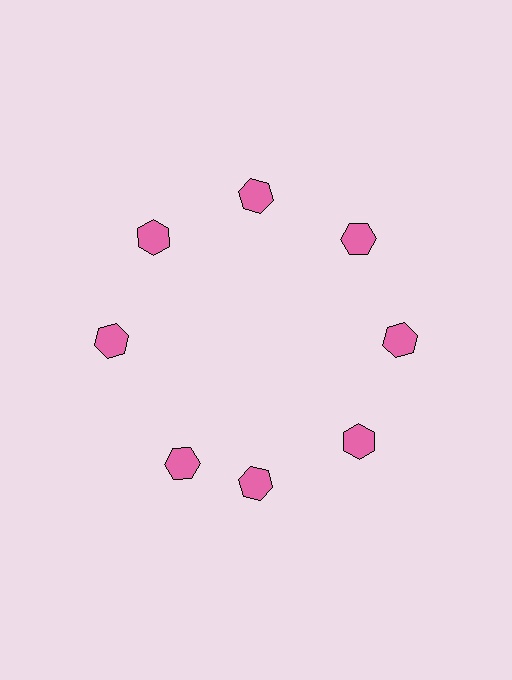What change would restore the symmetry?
The symmetry would be restored by rotating it back into even spacing with its neighbors so that all 8 hexagons sit at equal angles and equal distance from the center.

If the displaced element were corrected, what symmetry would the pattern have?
It would have 8-fold rotational symmetry — the pattern would map onto itself every 45 degrees.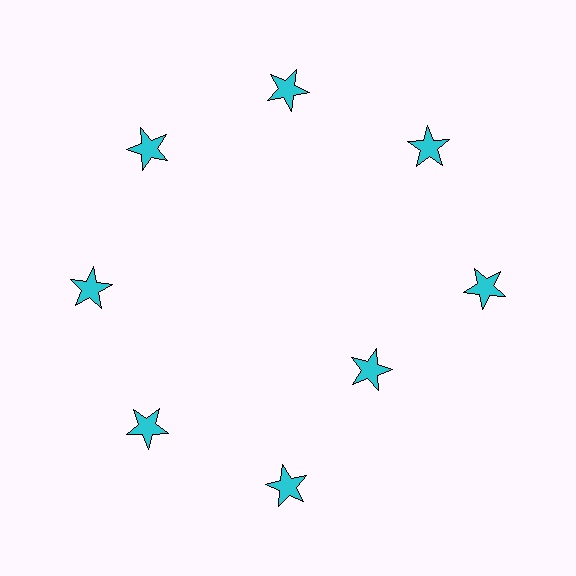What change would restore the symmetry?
The symmetry would be restored by moving it outward, back onto the ring so that all 8 stars sit at equal angles and equal distance from the center.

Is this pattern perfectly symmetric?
No. The 8 cyan stars are arranged in a ring, but one element near the 4 o'clock position is pulled inward toward the center, breaking the 8-fold rotational symmetry.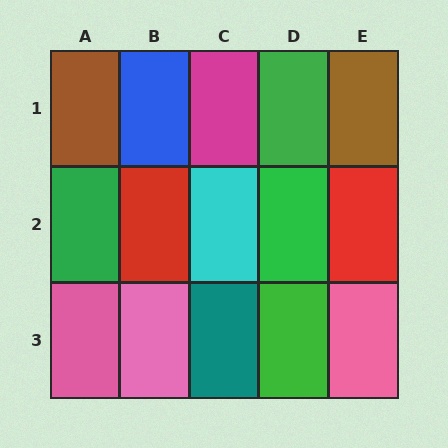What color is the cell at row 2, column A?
Green.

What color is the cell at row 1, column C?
Magenta.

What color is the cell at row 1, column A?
Brown.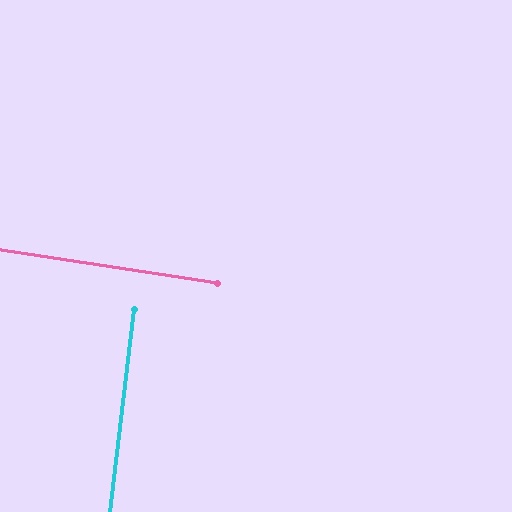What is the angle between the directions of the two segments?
Approximately 88 degrees.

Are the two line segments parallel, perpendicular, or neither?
Perpendicular — they meet at approximately 88°.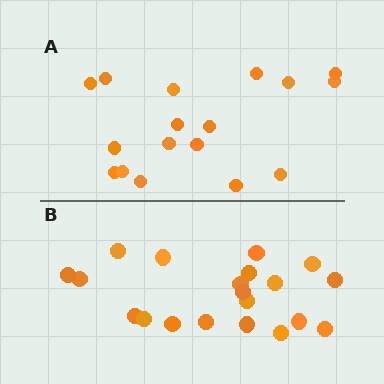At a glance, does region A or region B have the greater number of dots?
Region B (the bottom region) has more dots.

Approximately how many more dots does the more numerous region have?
Region B has just a few more — roughly 2 or 3 more dots than region A.